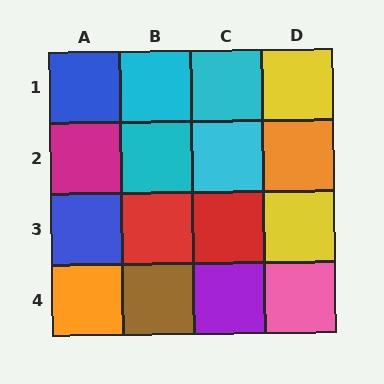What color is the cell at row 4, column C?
Purple.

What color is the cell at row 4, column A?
Orange.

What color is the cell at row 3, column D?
Yellow.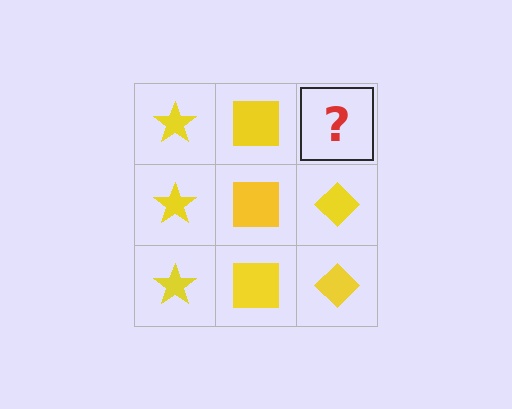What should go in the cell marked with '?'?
The missing cell should contain a yellow diamond.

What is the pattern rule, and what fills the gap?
The rule is that each column has a consistent shape. The gap should be filled with a yellow diamond.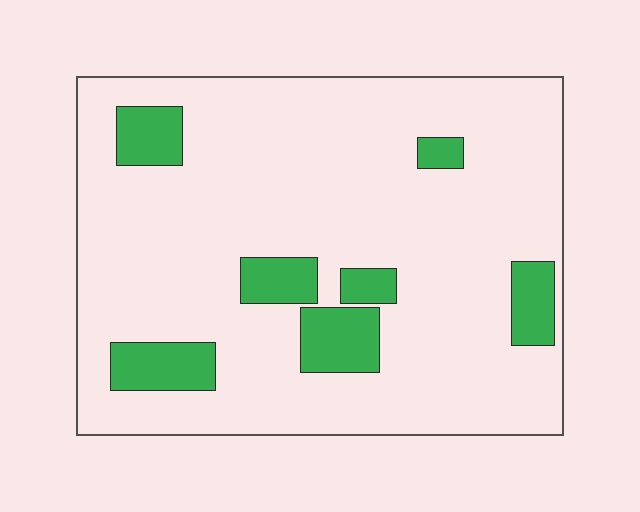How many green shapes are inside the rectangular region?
7.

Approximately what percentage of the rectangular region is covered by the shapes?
Approximately 15%.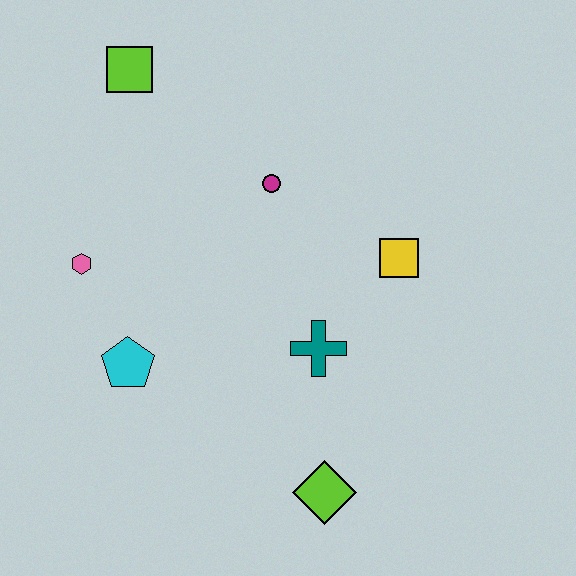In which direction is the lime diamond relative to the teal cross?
The lime diamond is below the teal cross.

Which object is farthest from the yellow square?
The lime square is farthest from the yellow square.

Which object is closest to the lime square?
The magenta circle is closest to the lime square.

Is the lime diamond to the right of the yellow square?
No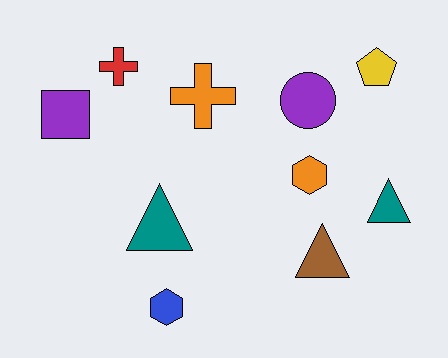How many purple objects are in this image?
There are 2 purple objects.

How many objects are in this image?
There are 10 objects.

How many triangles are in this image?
There are 3 triangles.